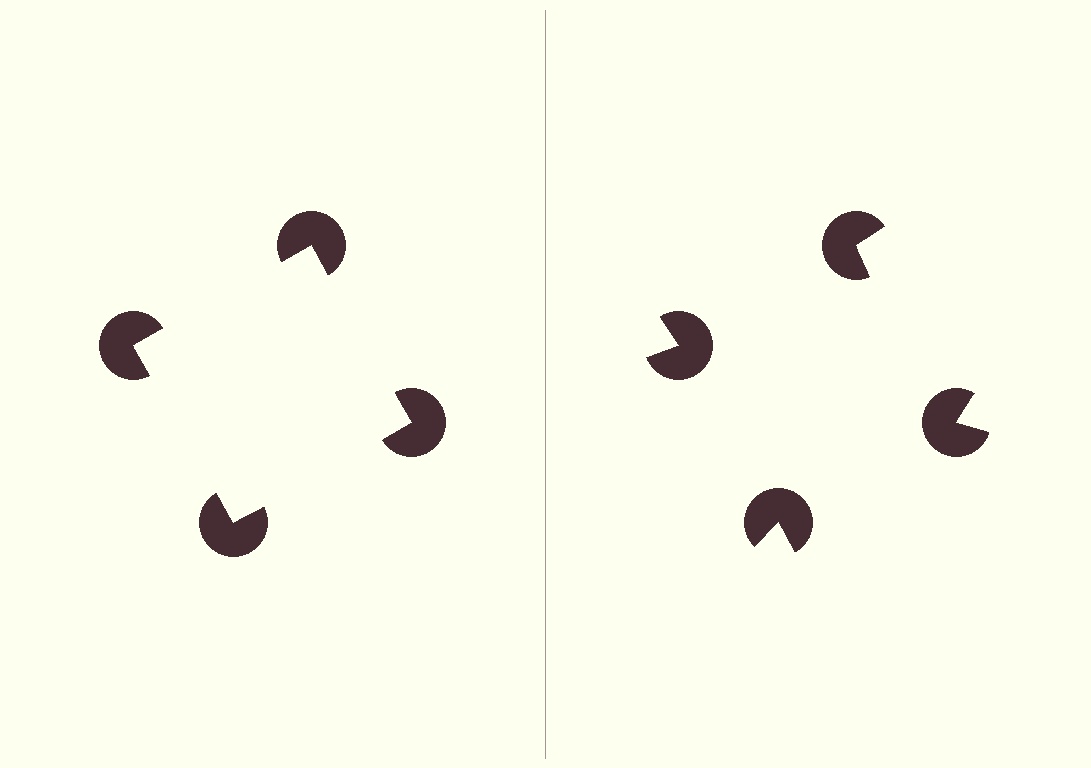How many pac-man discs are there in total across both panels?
8 — 4 on each side.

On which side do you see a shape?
An illusory square appears on the left side. On the right side the wedge cuts are rotated, so no coherent shape forms.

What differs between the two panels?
The pac-man discs are positioned identically on both sides; only the wedge orientations differ. On the left they align to a square; on the right they are misaligned.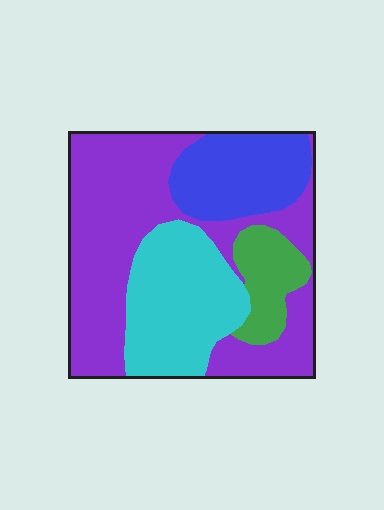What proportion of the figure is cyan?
Cyan covers 24% of the figure.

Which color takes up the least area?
Green, at roughly 10%.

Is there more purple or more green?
Purple.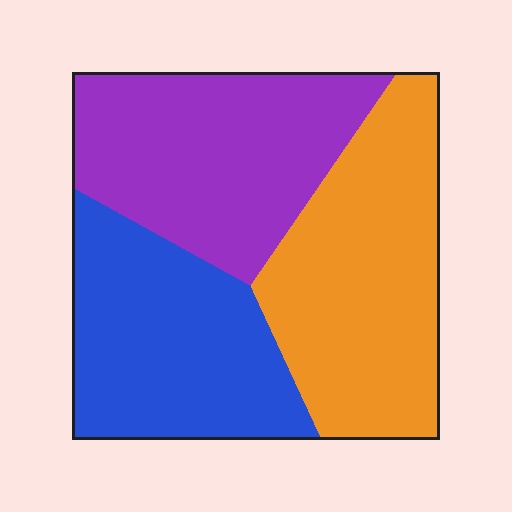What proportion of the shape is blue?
Blue covers roughly 30% of the shape.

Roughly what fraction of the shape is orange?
Orange takes up about three eighths (3/8) of the shape.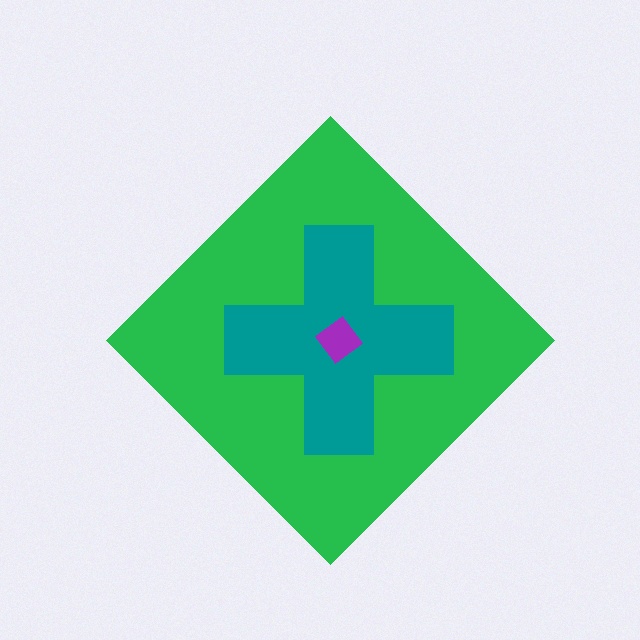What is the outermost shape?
The green diamond.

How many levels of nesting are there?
3.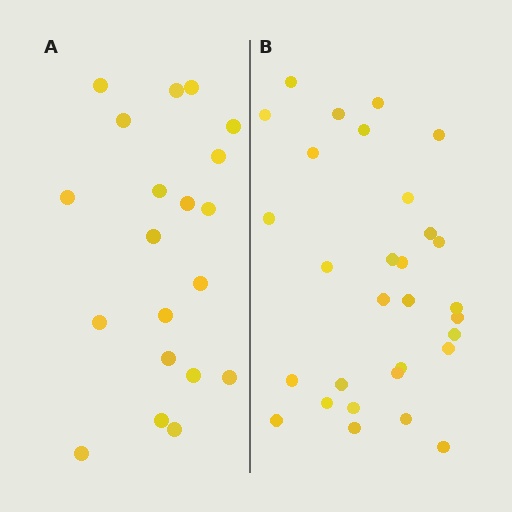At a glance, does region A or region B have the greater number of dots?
Region B (the right region) has more dots.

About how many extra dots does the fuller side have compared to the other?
Region B has roughly 10 or so more dots than region A.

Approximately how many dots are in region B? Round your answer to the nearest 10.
About 30 dots.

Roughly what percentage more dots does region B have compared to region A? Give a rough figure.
About 50% more.